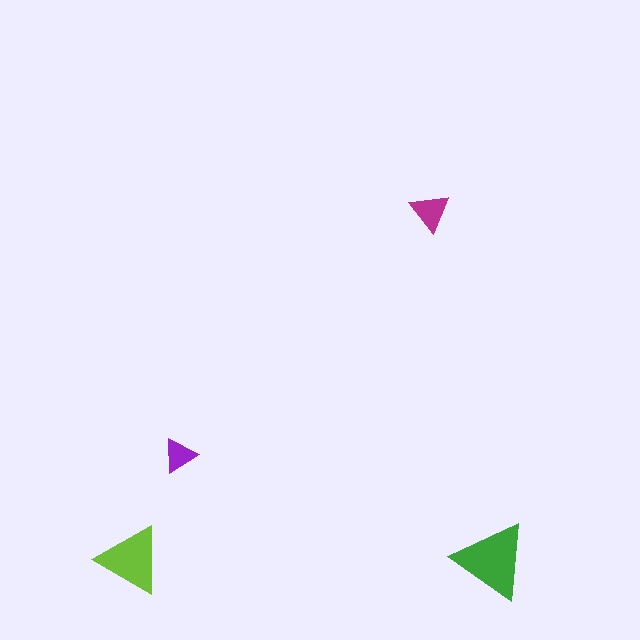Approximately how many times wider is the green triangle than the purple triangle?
About 2 times wider.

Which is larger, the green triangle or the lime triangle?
The green one.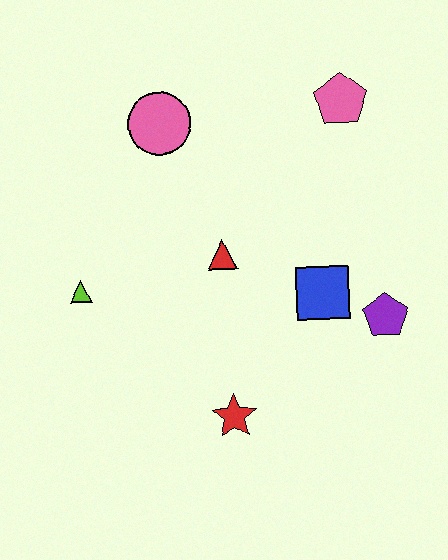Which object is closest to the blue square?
The purple pentagon is closest to the blue square.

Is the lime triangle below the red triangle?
Yes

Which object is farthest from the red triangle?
The pink pentagon is farthest from the red triangle.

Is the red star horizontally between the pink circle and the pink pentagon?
Yes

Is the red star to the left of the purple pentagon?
Yes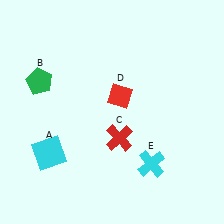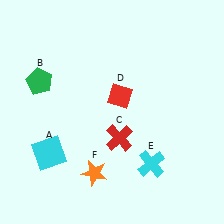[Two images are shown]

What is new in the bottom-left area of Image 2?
An orange star (F) was added in the bottom-left area of Image 2.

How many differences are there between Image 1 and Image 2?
There is 1 difference between the two images.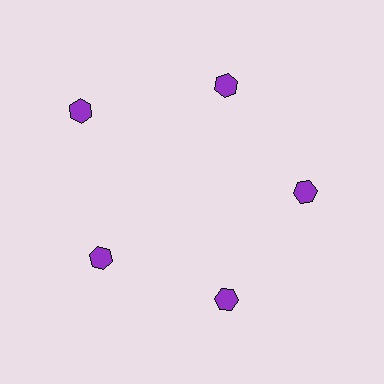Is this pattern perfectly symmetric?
No. The 5 purple hexagons are arranged in a ring, but one element near the 10 o'clock position is pushed outward from the center, breaking the 5-fold rotational symmetry.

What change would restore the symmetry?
The symmetry would be restored by moving it inward, back onto the ring so that all 5 hexagons sit at equal angles and equal distance from the center.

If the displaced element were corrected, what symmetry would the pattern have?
It would have 5-fold rotational symmetry — the pattern would map onto itself every 72 degrees.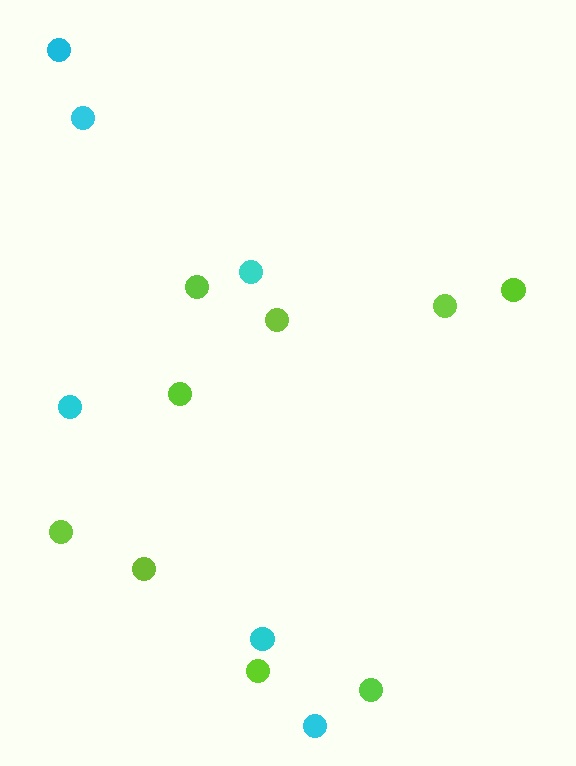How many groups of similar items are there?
There are 2 groups: one group of lime circles (9) and one group of cyan circles (6).